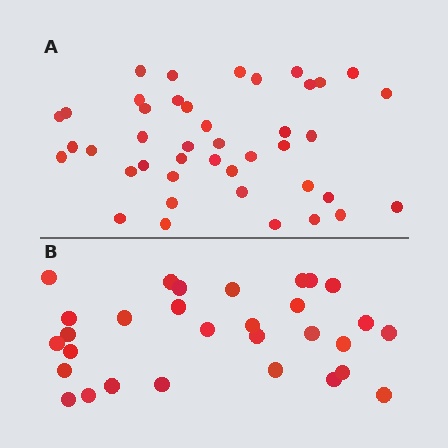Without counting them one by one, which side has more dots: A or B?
Region A (the top region) has more dots.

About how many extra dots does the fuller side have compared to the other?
Region A has roughly 12 or so more dots than region B.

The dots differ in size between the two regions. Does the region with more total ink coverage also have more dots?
No. Region B has more total ink coverage because its dots are larger, but region A actually contains more individual dots. Total area can be misleading — the number of items is what matters here.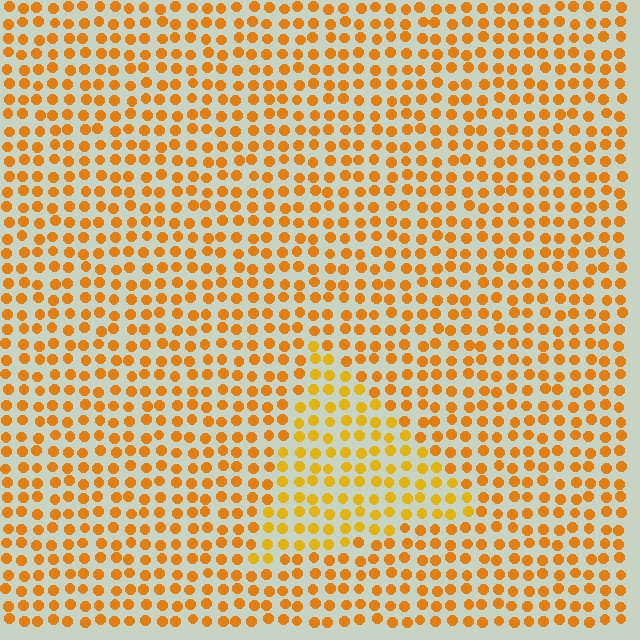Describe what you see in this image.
The image is filled with small orange elements in a uniform arrangement. A triangle-shaped region is visible where the elements are tinted to a slightly different hue, forming a subtle color boundary.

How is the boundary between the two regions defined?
The boundary is defined purely by a slight shift in hue (about 16 degrees). Spacing, size, and orientation are identical on both sides.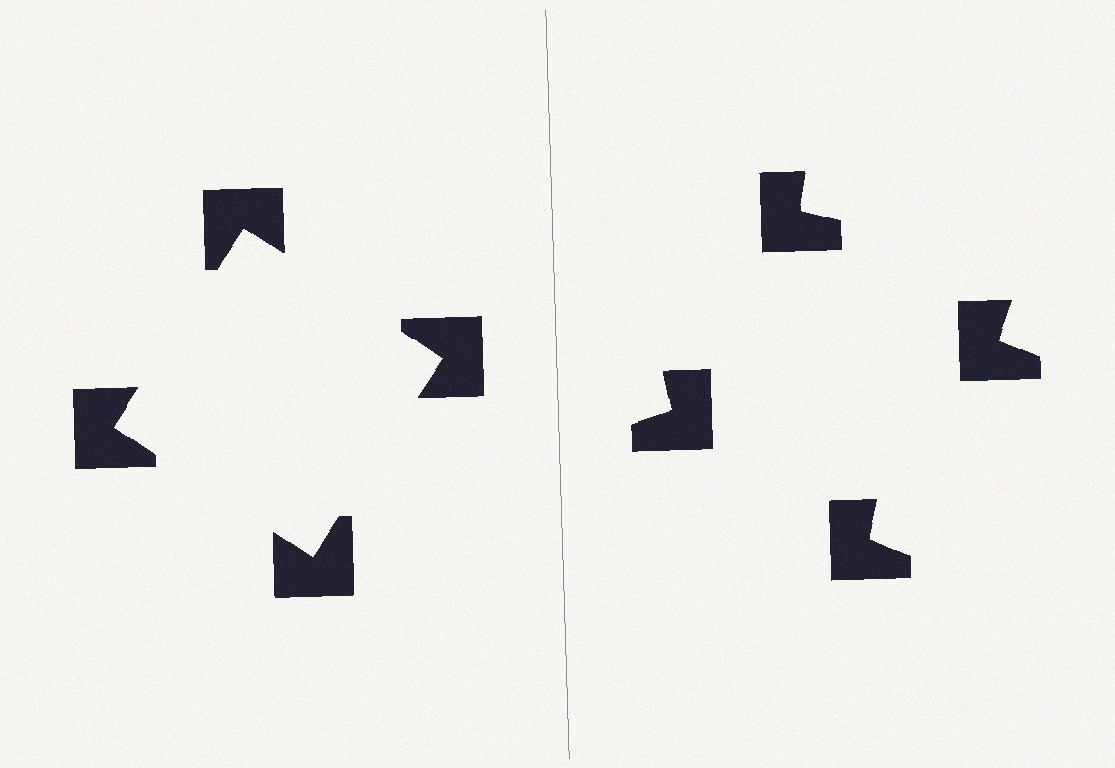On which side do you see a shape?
An illusory square appears on the left side. On the right side the wedge cuts are rotated, so no coherent shape forms.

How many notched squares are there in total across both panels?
8 — 4 on each side.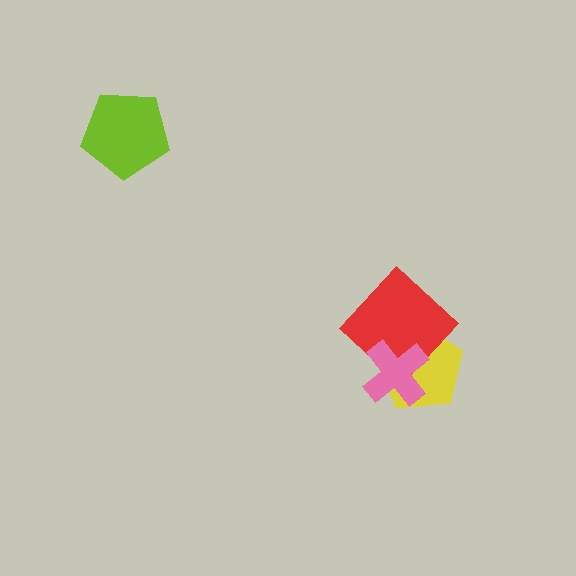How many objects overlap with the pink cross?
2 objects overlap with the pink cross.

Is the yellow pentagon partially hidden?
Yes, it is partially covered by another shape.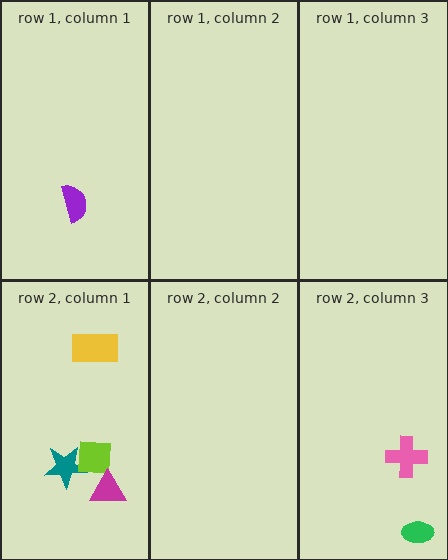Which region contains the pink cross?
The row 2, column 3 region.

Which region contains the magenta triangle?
The row 2, column 1 region.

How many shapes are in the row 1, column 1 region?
1.